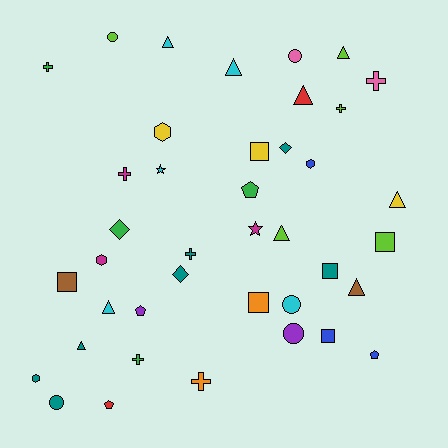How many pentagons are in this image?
There are 4 pentagons.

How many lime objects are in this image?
There are 5 lime objects.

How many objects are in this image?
There are 40 objects.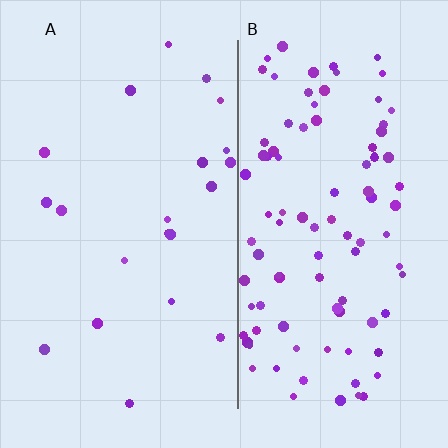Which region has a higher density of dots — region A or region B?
B (the right).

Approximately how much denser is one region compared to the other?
Approximately 4.6× — region B over region A.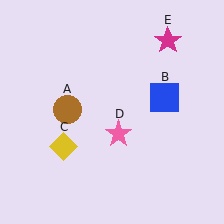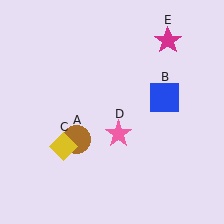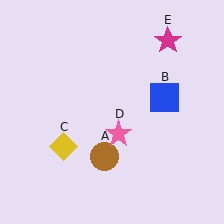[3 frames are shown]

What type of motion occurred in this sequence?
The brown circle (object A) rotated counterclockwise around the center of the scene.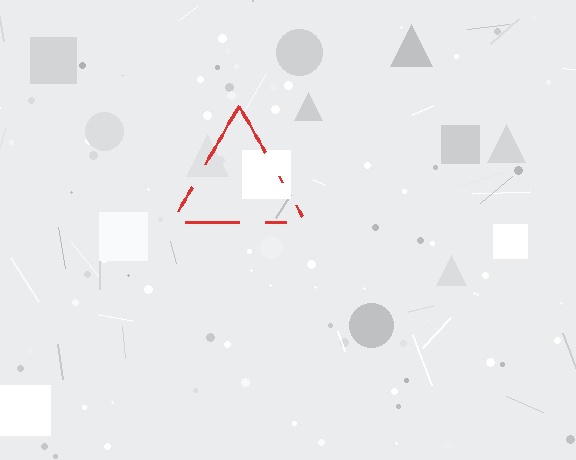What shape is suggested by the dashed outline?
The dashed outline suggests a triangle.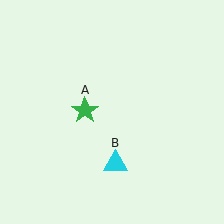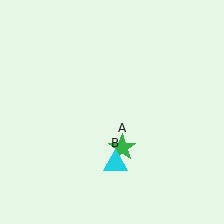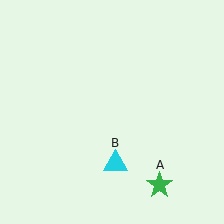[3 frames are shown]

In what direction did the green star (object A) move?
The green star (object A) moved down and to the right.